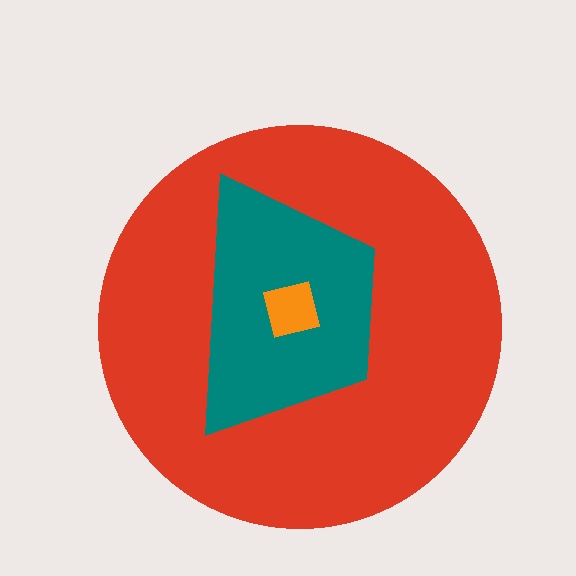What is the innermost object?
The orange square.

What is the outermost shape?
The red circle.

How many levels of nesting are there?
3.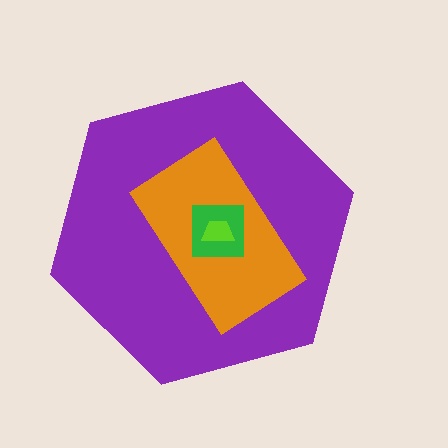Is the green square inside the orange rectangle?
Yes.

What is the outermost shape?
The purple hexagon.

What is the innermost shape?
The lime trapezoid.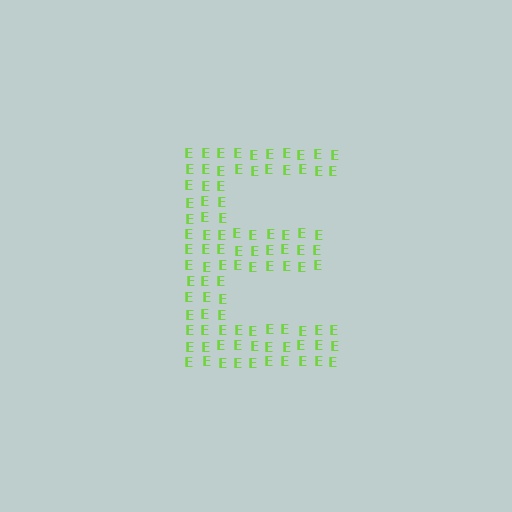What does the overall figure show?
The overall figure shows the letter E.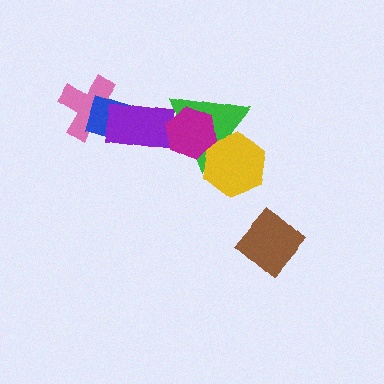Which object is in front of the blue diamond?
The purple rectangle is in front of the blue diamond.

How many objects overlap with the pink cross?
2 objects overlap with the pink cross.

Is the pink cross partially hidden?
Yes, it is partially covered by another shape.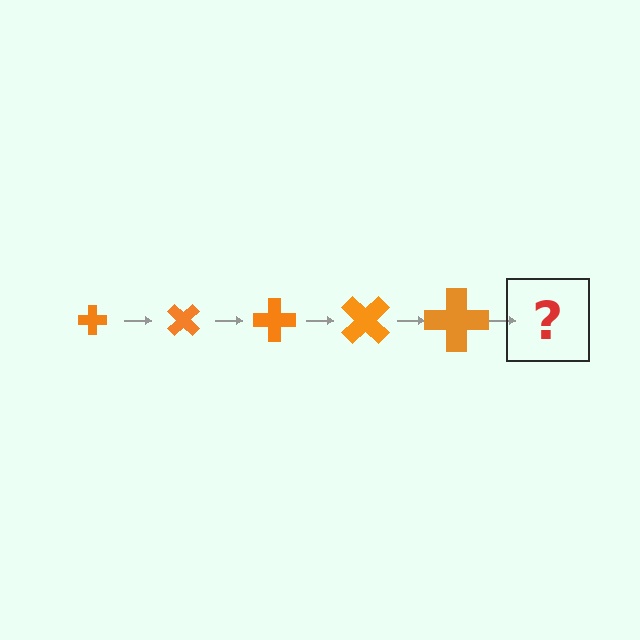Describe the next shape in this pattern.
It should be a cross, larger than the previous one and rotated 225 degrees from the start.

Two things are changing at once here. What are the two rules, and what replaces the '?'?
The two rules are that the cross grows larger each step and it rotates 45 degrees each step. The '?' should be a cross, larger than the previous one and rotated 225 degrees from the start.